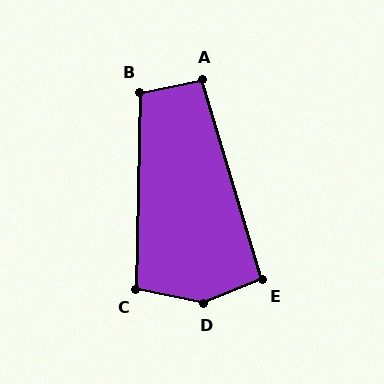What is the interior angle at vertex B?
Approximately 103 degrees (obtuse).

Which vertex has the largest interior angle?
D, at approximately 145 degrees.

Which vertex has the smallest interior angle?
A, at approximately 96 degrees.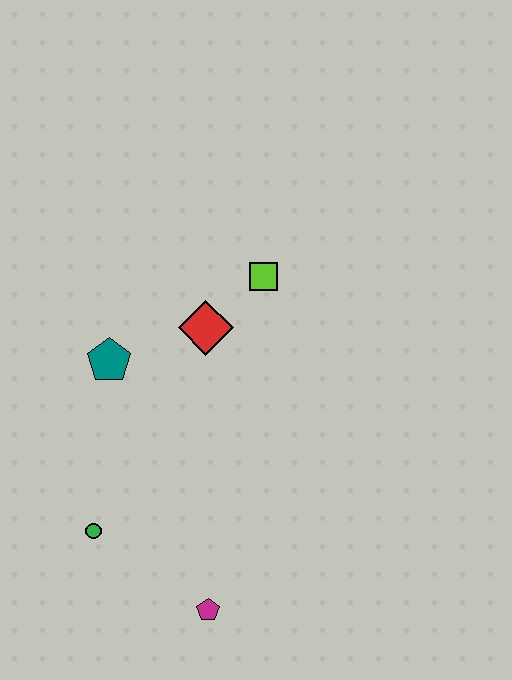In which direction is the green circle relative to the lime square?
The green circle is below the lime square.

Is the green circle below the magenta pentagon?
No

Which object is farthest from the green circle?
The lime square is farthest from the green circle.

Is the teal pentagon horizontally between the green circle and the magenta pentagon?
Yes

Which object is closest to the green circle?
The magenta pentagon is closest to the green circle.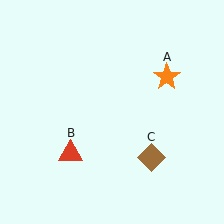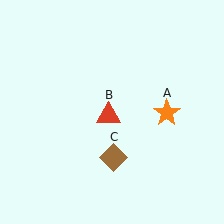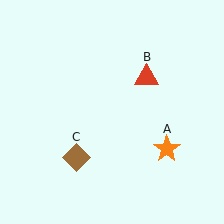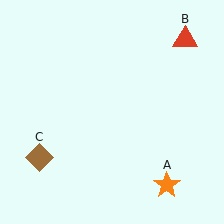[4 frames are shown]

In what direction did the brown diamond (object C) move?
The brown diamond (object C) moved left.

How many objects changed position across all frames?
3 objects changed position: orange star (object A), red triangle (object B), brown diamond (object C).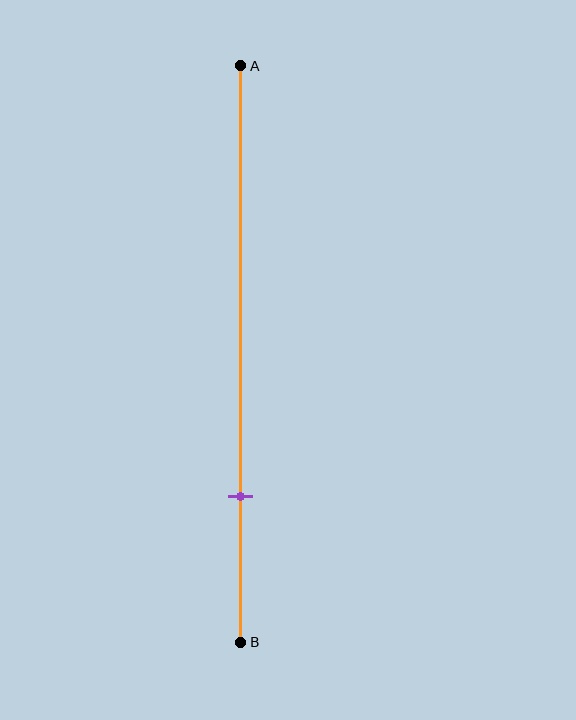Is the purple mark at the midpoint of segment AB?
No, the mark is at about 75% from A, not at the 50% midpoint.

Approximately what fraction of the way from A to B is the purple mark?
The purple mark is approximately 75% of the way from A to B.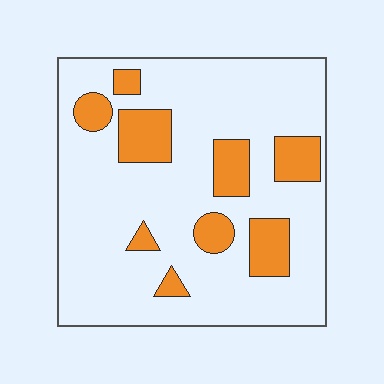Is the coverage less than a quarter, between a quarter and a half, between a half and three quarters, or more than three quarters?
Less than a quarter.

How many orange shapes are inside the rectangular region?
9.